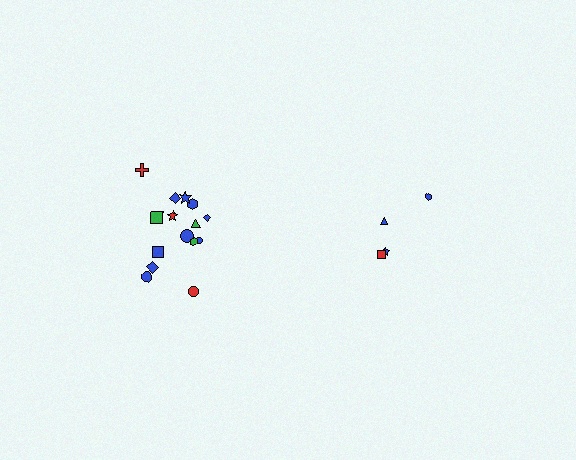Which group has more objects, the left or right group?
The left group.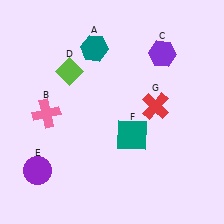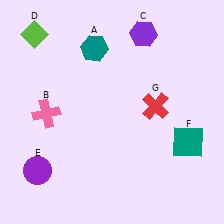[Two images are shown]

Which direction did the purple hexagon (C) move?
The purple hexagon (C) moved up.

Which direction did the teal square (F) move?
The teal square (F) moved right.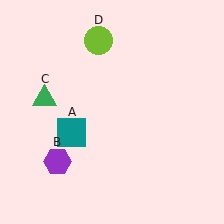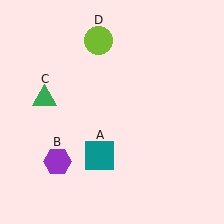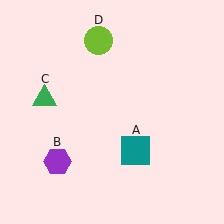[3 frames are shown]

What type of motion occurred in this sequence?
The teal square (object A) rotated counterclockwise around the center of the scene.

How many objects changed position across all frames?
1 object changed position: teal square (object A).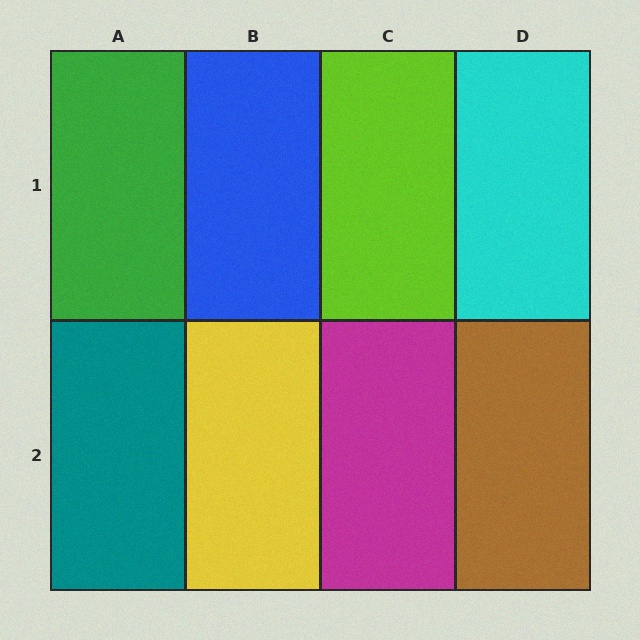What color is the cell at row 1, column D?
Cyan.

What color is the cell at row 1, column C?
Lime.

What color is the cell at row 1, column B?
Blue.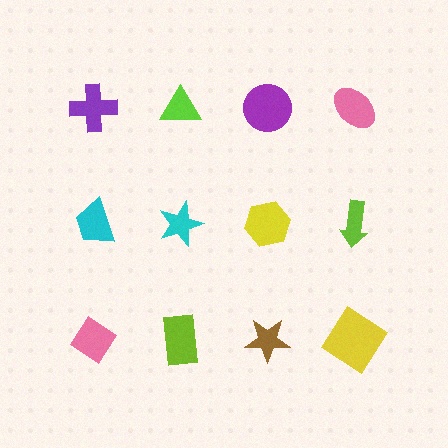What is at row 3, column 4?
A yellow diamond.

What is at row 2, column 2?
A cyan star.